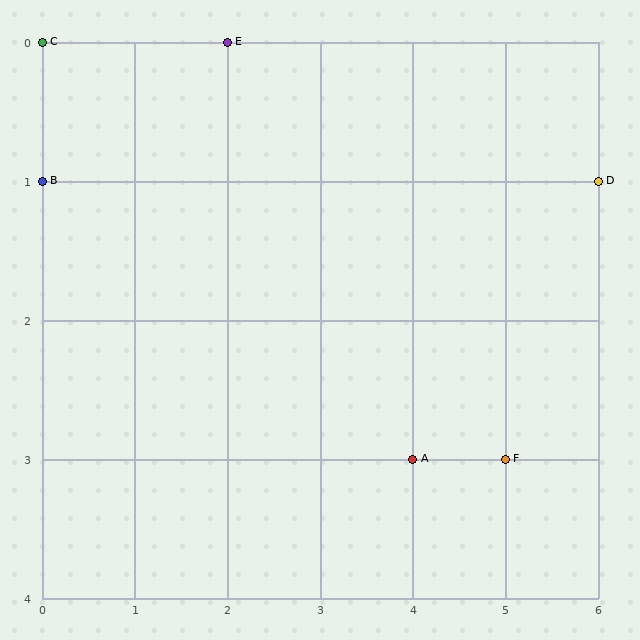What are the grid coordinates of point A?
Point A is at grid coordinates (4, 3).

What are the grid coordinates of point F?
Point F is at grid coordinates (5, 3).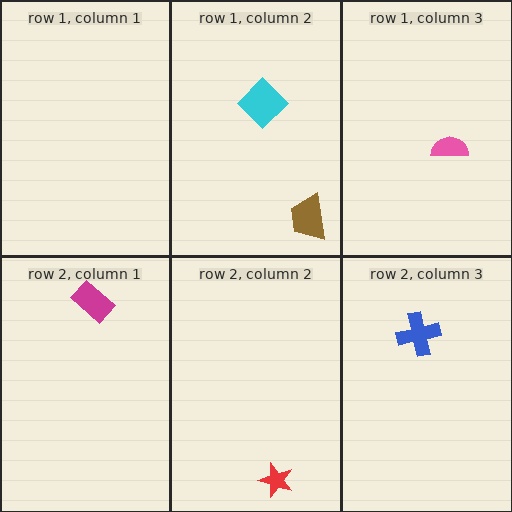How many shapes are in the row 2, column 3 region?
1.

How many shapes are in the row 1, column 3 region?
1.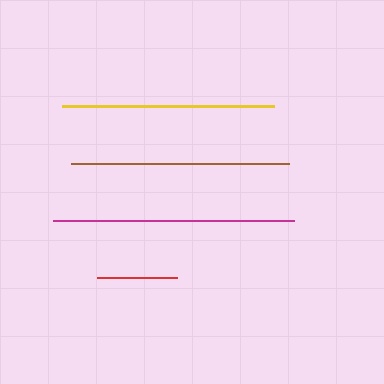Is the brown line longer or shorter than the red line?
The brown line is longer than the red line.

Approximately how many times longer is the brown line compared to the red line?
The brown line is approximately 2.7 times the length of the red line.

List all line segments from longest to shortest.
From longest to shortest: magenta, brown, yellow, red.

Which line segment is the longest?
The magenta line is the longest at approximately 241 pixels.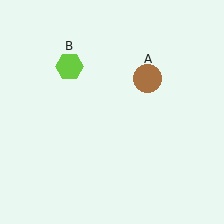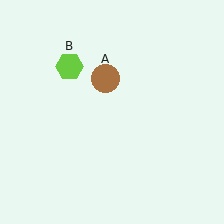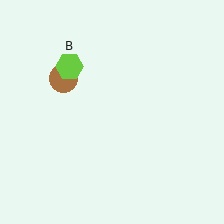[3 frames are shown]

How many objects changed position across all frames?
1 object changed position: brown circle (object A).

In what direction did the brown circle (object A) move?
The brown circle (object A) moved left.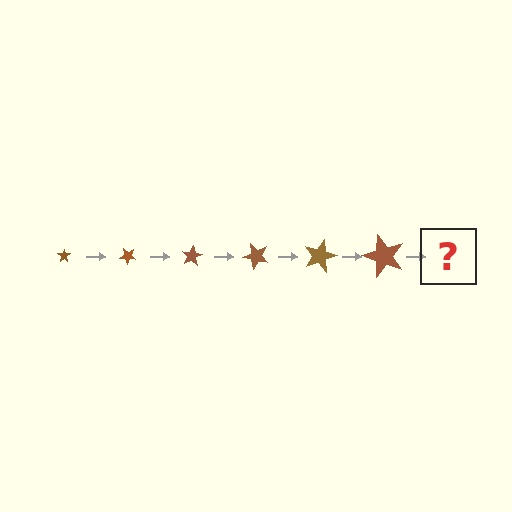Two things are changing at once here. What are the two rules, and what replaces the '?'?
The two rules are that the star grows larger each step and it rotates 40 degrees each step. The '?' should be a star, larger than the previous one and rotated 240 degrees from the start.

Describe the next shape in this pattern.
It should be a star, larger than the previous one and rotated 240 degrees from the start.